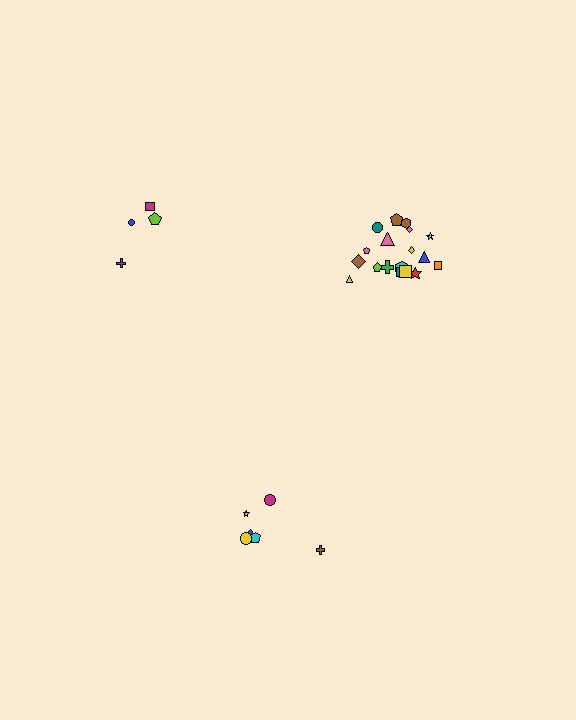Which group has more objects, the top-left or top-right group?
The top-right group.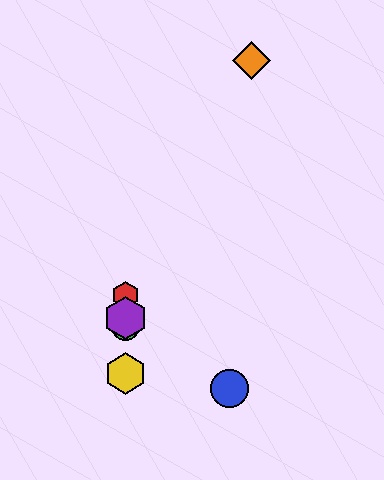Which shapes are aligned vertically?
The red hexagon, the green circle, the yellow hexagon, the purple hexagon are aligned vertically.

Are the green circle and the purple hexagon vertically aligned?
Yes, both are at x≈126.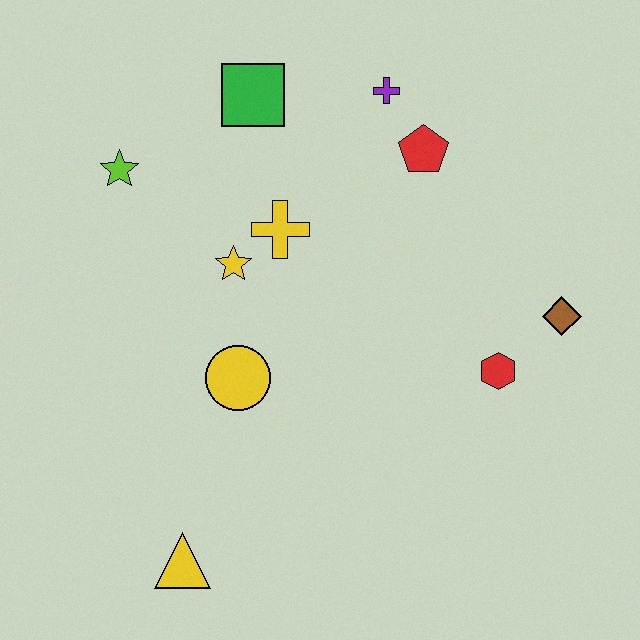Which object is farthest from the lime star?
The brown diamond is farthest from the lime star.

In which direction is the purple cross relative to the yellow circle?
The purple cross is above the yellow circle.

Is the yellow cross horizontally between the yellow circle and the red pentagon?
Yes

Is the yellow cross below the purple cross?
Yes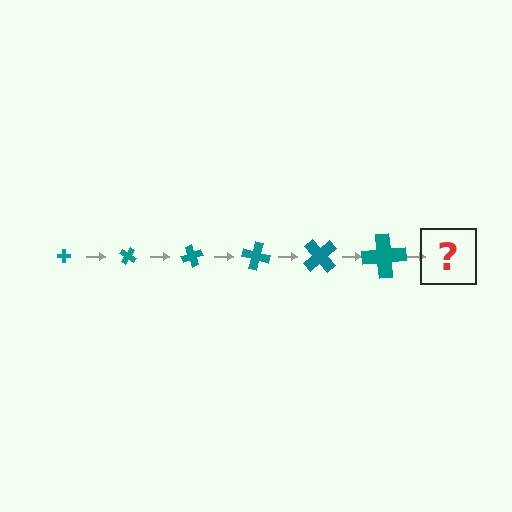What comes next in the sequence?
The next element should be a cross, larger than the previous one and rotated 210 degrees from the start.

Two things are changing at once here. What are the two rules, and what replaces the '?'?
The two rules are that the cross grows larger each step and it rotates 35 degrees each step. The '?' should be a cross, larger than the previous one and rotated 210 degrees from the start.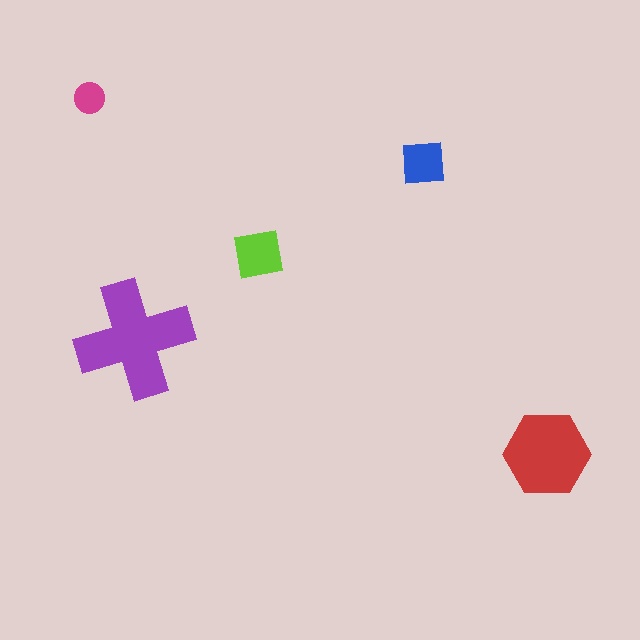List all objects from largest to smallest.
The purple cross, the red hexagon, the lime square, the blue square, the magenta circle.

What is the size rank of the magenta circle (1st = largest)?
5th.